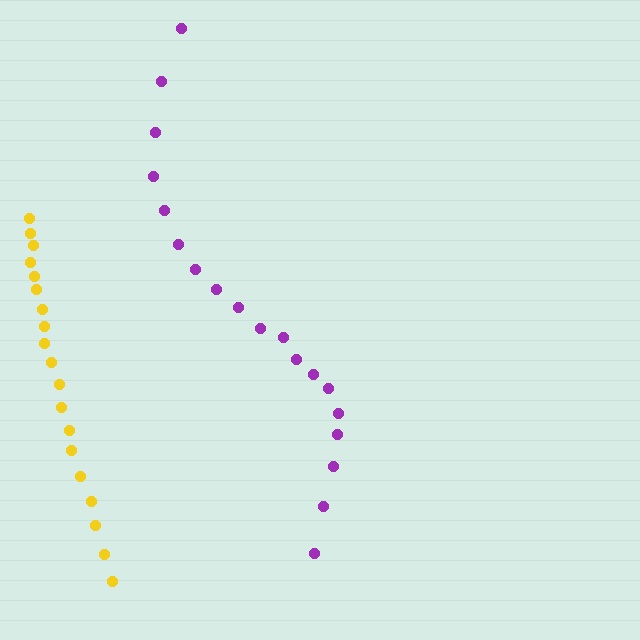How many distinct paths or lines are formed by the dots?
There are 2 distinct paths.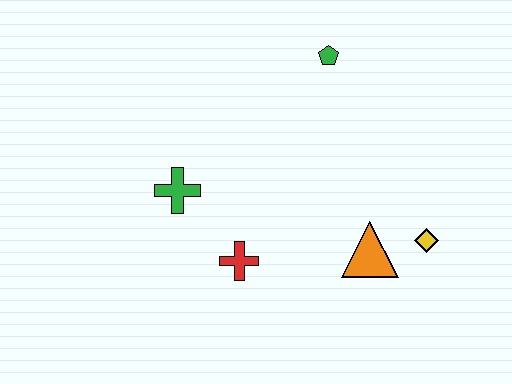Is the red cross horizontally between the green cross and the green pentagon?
Yes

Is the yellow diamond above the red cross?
Yes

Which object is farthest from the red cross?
The green pentagon is farthest from the red cross.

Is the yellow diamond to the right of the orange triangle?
Yes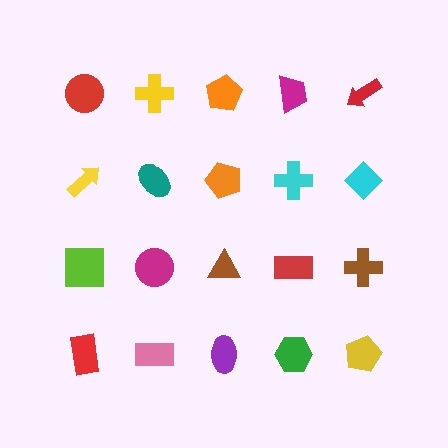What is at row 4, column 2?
A pink rectangle.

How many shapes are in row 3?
5 shapes.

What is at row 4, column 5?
A yellow pentagon.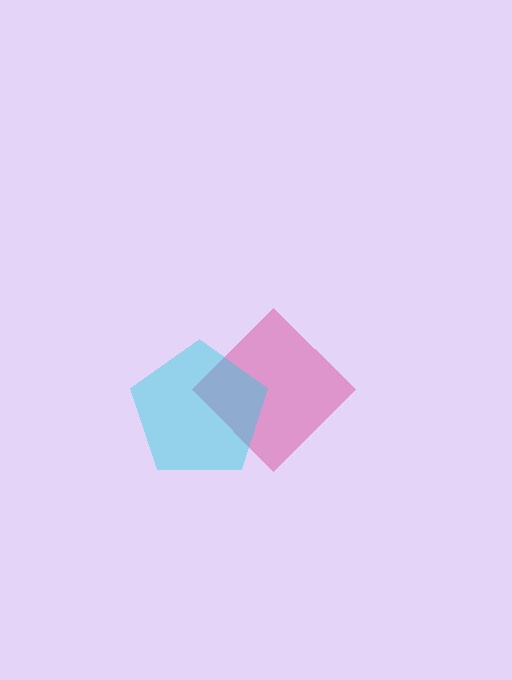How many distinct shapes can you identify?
There are 2 distinct shapes: a pink diamond, a cyan pentagon.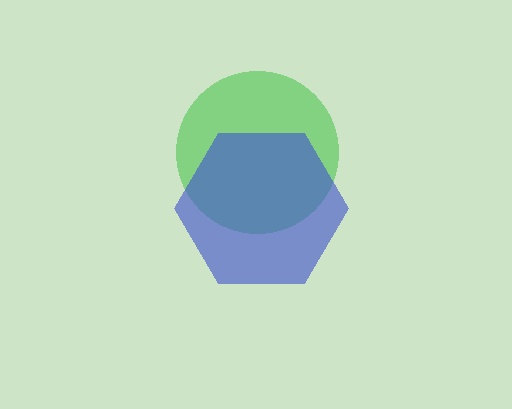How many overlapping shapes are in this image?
There are 2 overlapping shapes in the image.